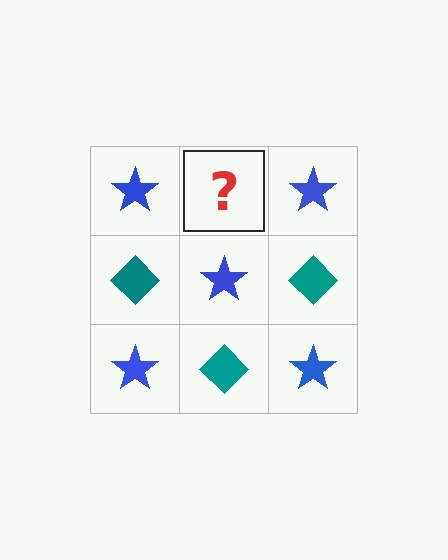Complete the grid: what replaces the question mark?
The question mark should be replaced with a teal diamond.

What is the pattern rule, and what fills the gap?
The rule is that it alternates blue star and teal diamond in a checkerboard pattern. The gap should be filled with a teal diamond.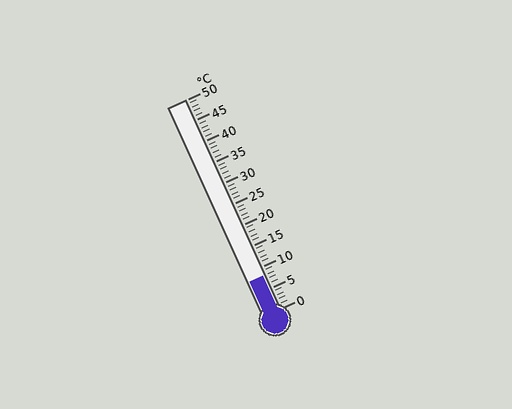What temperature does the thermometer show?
The thermometer shows approximately 8°C.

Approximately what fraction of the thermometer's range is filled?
The thermometer is filled to approximately 15% of its range.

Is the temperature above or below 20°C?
The temperature is below 20°C.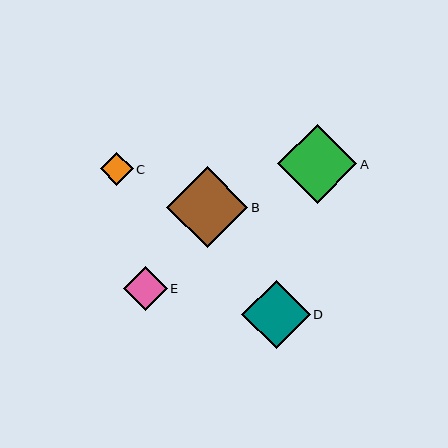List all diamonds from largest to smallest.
From largest to smallest: B, A, D, E, C.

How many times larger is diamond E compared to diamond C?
Diamond E is approximately 1.3 times the size of diamond C.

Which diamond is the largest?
Diamond B is the largest with a size of approximately 81 pixels.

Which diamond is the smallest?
Diamond C is the smallest with a size of approximately 33 pixels.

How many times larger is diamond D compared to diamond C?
Diamond D is approximately 2.1 times the size of diamond C.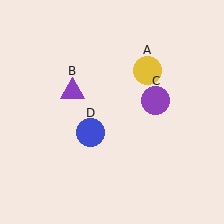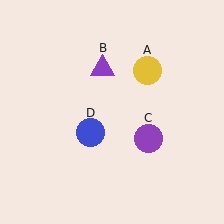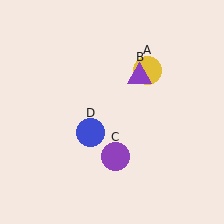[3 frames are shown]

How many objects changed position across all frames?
2 objects changed position: purple triangle (object B), purple circle (object C).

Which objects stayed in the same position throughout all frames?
Yellow circle (object A) and blue circle (object D) remained stationary.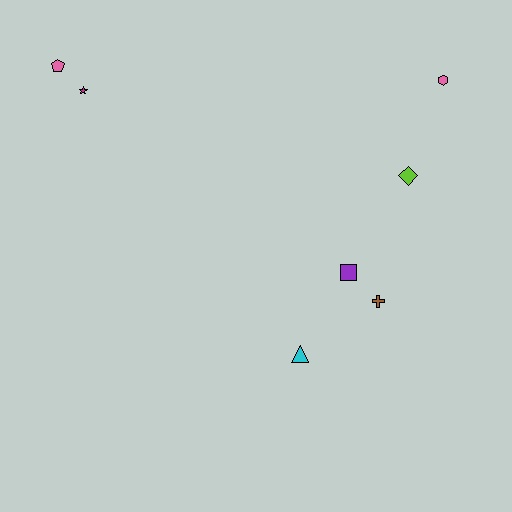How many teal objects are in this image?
There are no teal objects.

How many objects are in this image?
There are 7 objects.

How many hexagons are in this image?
There is 1 hexagon.